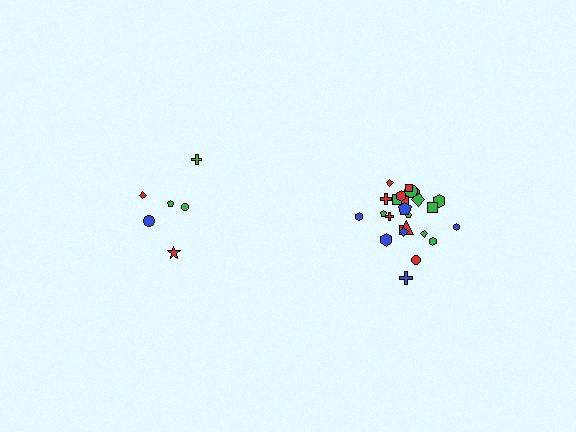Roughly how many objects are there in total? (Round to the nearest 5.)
Roughly 30 objects in total.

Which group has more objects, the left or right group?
The right group.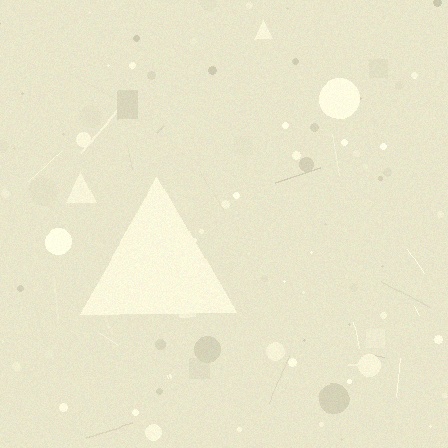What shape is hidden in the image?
A triangle is hidden in the image.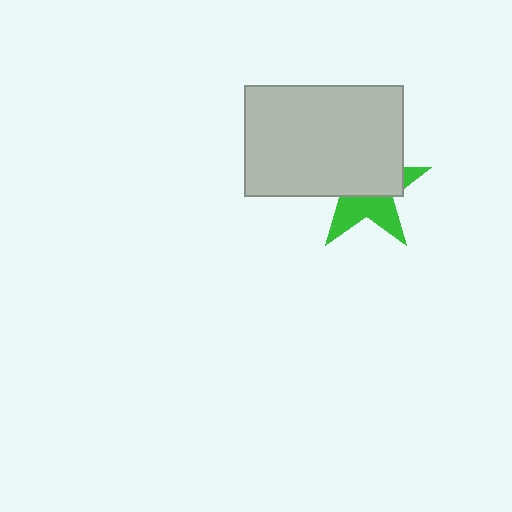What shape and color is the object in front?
The object in front is a light gray rectangle.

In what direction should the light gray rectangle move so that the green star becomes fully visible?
The light gray rectangle should move up. That is the shortest direction to clear the overlap and leave the green star fully visible.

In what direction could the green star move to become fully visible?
The green star could move down. That would shift it out from behind the light gray rectangle entirely.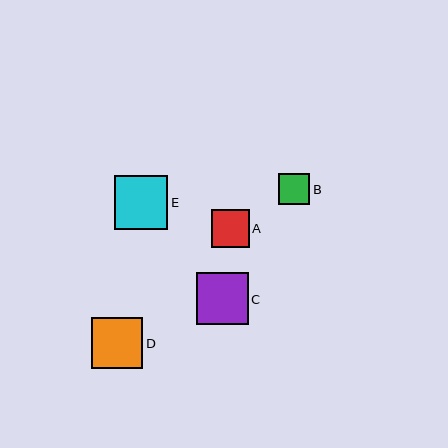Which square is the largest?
Square E is the largest with a size of approximately 54 pixels.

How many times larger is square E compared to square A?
Square E is approximately 1.4 times the size of square A.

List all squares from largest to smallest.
From largest to smallest: E, C, D, A, B.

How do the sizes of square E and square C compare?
Square E and square C are approximately the same size.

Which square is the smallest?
Square B is the smallest with a size of approximately 32 pixels.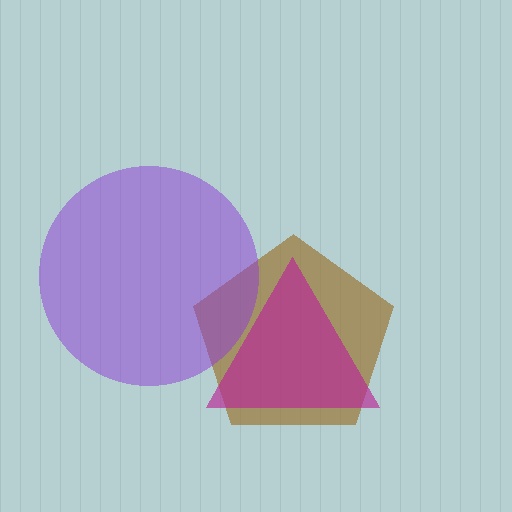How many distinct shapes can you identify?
There are 3 distinct shapes: a brown pentagon, a magenta triangle, a purple circle.